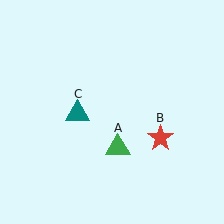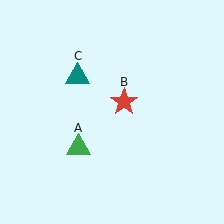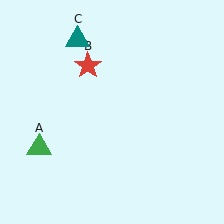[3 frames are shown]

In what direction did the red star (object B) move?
The red star (object B) moved up and to the left.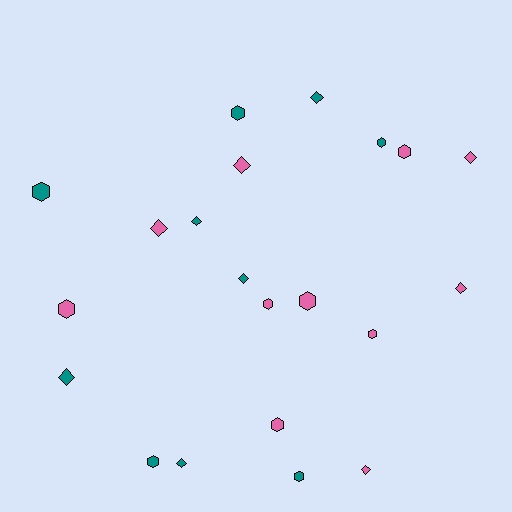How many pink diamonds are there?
There are 5 pink diamonds.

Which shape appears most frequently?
Hexagon, with 11 objects.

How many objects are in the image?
There are 21 objects.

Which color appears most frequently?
Pink, with 11 objects.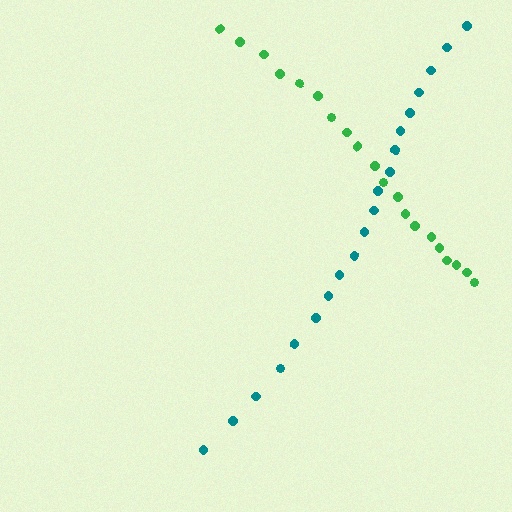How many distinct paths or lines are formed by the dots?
There are 2 distinct paths.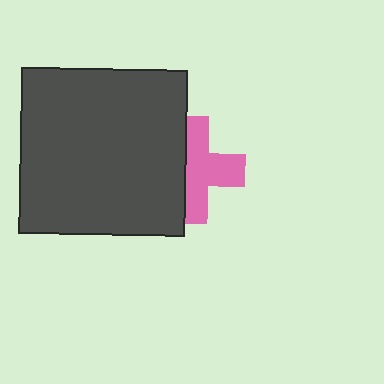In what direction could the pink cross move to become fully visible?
The pink cross could move right. That would shift it out from behind the dark gray square entirely.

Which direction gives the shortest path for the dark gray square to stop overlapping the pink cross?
Moving left gives the shortest separation.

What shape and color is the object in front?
The object in front is a dark gray square.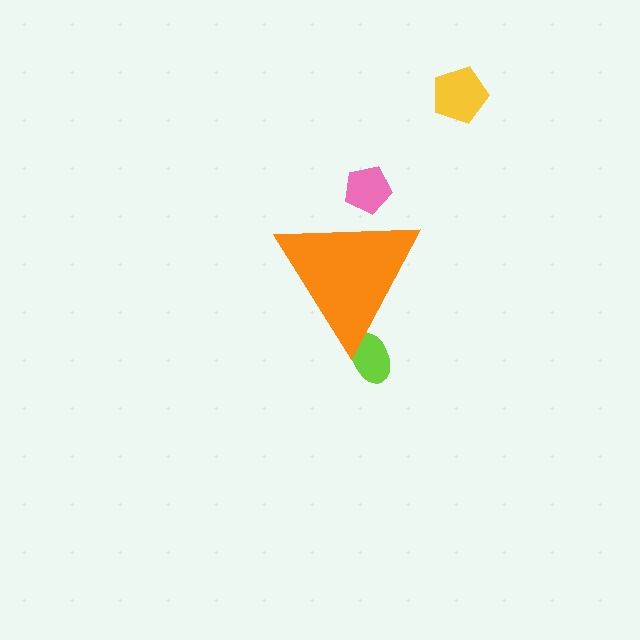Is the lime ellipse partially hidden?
Yes, the lime ellipse is partially hidden behind the orange triangle.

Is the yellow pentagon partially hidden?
No, the yellow pentagon is fully visible.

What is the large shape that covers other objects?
An orange triangle.